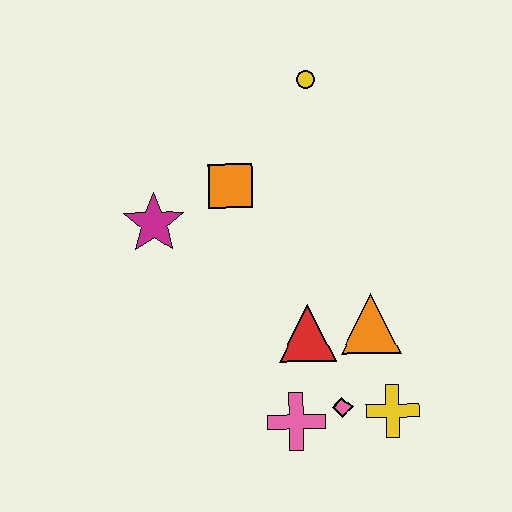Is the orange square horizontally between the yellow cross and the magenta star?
Yes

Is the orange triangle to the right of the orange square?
Yes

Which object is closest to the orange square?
The magenta star is closest to the orange square.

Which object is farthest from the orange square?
The yellow cross is farthest from the orange square.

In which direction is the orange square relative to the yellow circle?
The orange square is below the yellow circle.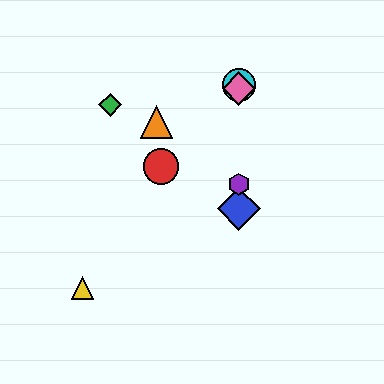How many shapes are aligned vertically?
4 shapes (the blue diamond, the purple hexagon, the cyan circle, the pink diamond) are aligned vertically.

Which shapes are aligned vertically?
The blue diamond, the purple hexagon, the cyan circle, the pink diamond are aligned vertically.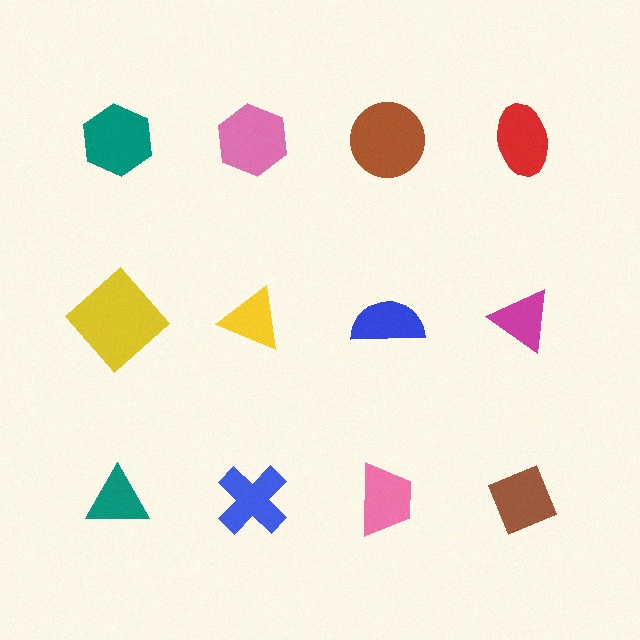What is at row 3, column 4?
A brown diamond.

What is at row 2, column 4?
A magenta triangle.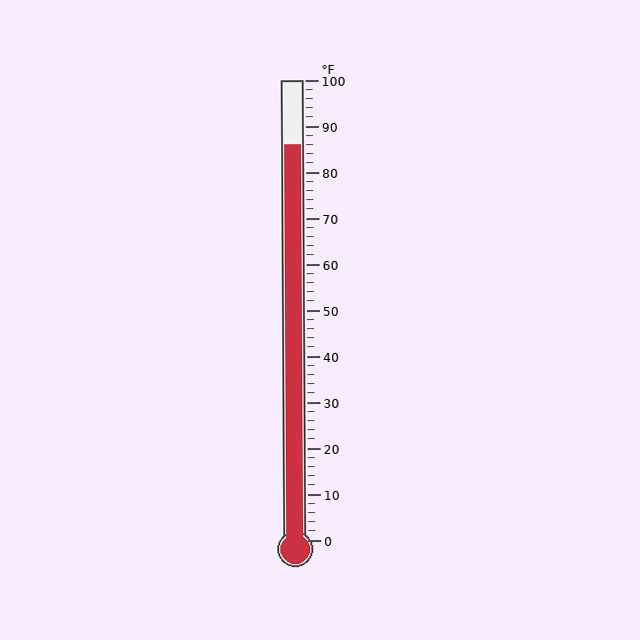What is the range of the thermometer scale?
The thermometer scale ranges from 0°F to 100°F.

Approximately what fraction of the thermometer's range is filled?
The thermometer is filled to approximately 85% of its range.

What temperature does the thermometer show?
The thermometer shows approximately 86°F.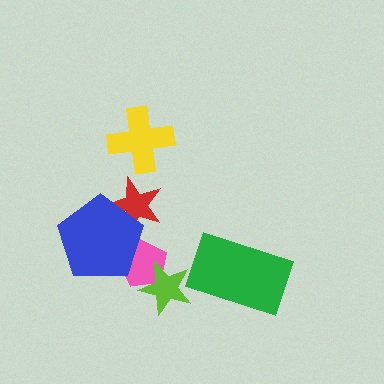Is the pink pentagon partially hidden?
Yes, it is partially covered by another shape.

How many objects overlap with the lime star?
1 object overlaps with the lime star.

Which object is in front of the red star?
The blue pentagon is in front of the red star.